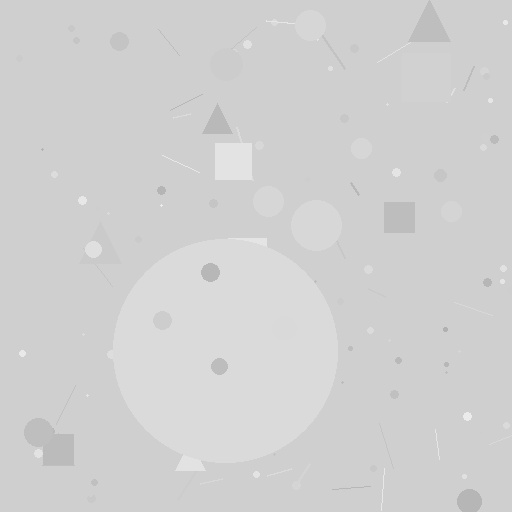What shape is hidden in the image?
A circle is hidden in the image.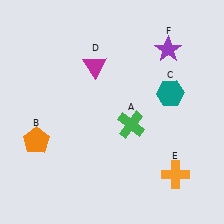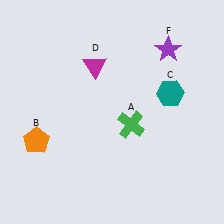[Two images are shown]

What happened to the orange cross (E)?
The orange cross (E) was removed in Image 2. It was in the bottom-right area of Image 1.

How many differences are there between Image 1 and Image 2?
There is 1 difference between the two images.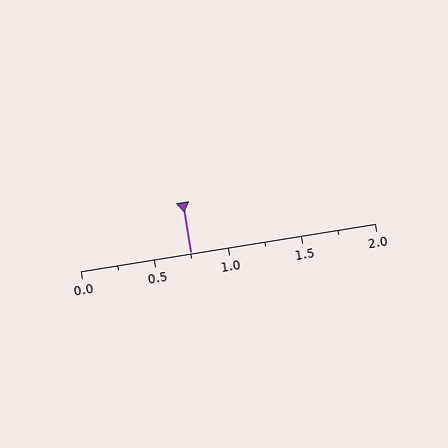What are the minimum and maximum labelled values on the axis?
The axis runs from 0.0 to 2.0.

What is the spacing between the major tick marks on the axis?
The major ticks are spaced 0.5 apart.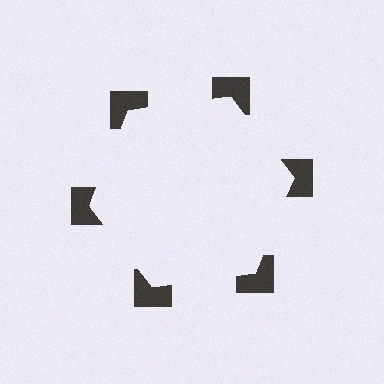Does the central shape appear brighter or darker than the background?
It typically appears slightly brighter than the background, even though no actual brightness change is drawn.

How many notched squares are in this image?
There are 6 — one at each vertex of the illusory hexagon.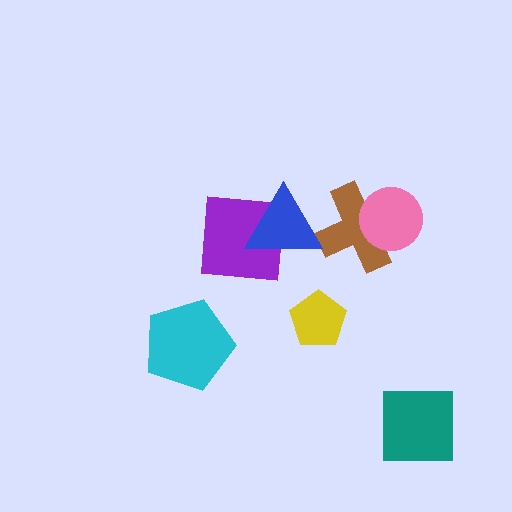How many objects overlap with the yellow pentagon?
0 objects overlap with the yellow pentagon.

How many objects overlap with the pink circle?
1 object overlaps with the pink circle.